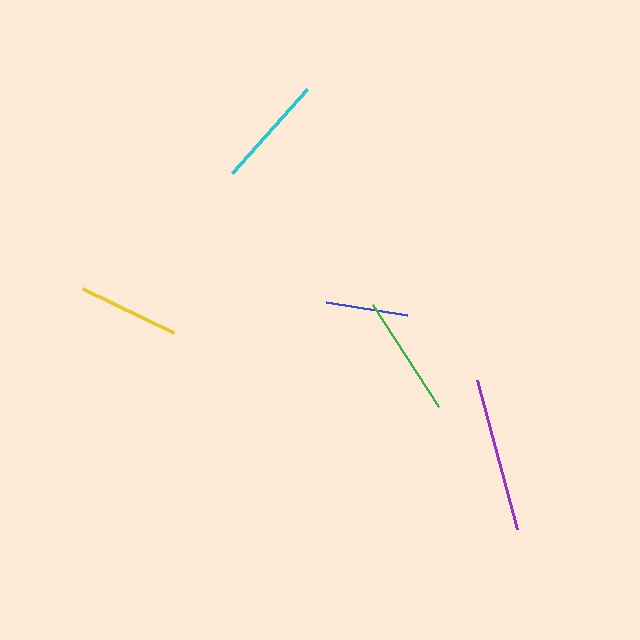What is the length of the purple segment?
The purple segment is approximately 154 pixels long.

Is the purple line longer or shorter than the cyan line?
The purple line is longer than the cyan line.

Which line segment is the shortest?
The blue line is the shortest at approximately 82 pixels.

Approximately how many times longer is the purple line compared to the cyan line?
The purple line is approximately 1.4 times the length of the cyan line.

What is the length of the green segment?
The green segment is approximately 122 pixels long.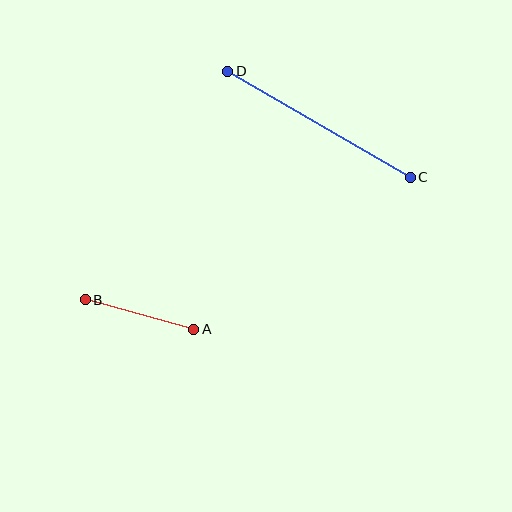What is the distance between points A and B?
The distance is approximately 112 pixels.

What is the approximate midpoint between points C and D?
The midpoint is at approximately (319, 124) pixels.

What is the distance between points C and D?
The distance is approximately 211 pixels.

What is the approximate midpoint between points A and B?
The midpoint is at approximately (139, 315) pixels.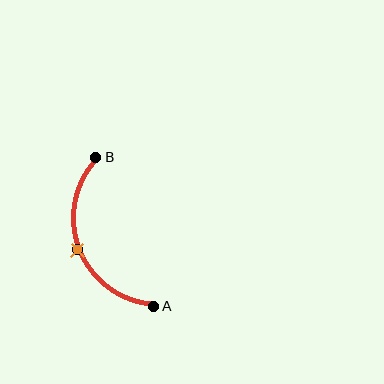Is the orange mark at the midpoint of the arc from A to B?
Yes. The orange mark lies on the arc at equal arc-length from both A and B — it is the arc midpoint.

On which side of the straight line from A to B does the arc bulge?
The arc bulges to the left of the straight line connecting A and B.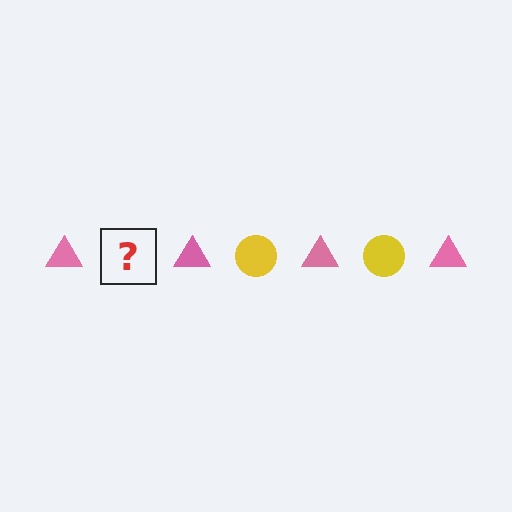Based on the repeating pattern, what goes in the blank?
The blank should be a yellow circle.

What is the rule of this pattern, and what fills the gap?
The rule is that the pattern alternates between pink triangle and yellow circle. The gap should be filled with a yellow circle.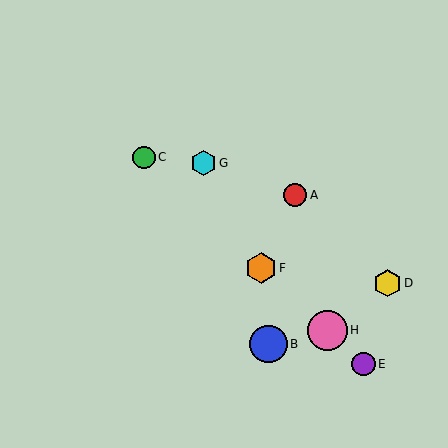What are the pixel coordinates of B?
Object B is at (269, 344).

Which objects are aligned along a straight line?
Objects C, E, F, H are aligned along a straight line.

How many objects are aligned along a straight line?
4 objects (C, E, F, H) are aligned along a straight line.